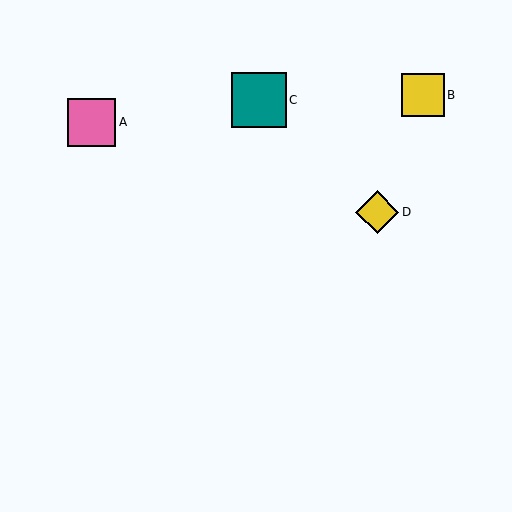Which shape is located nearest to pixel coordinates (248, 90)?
The teal square (labeled C) at (259, 100) is nearest to that location.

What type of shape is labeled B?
Shape B is a yellow square.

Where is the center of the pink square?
The center of the pink square is at (92, 122).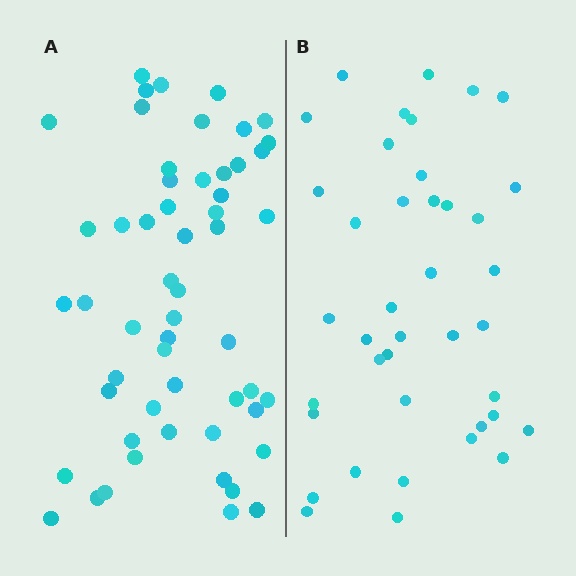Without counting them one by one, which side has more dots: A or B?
Region A (the left region) has more dots.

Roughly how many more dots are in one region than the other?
Region A has approximately 15 more dots than region B.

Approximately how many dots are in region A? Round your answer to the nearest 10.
About 60 dots. (The exact count is 55, which rounds to 60.)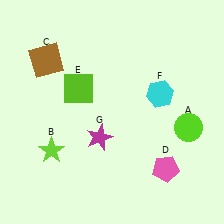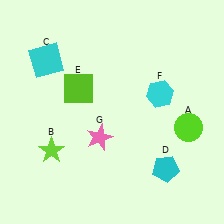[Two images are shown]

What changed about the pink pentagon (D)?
In Image 1, D is pink. In Image 2, it changed to cyan.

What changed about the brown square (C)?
In Image 1, C is brown. In Image 2, it changed to cyan.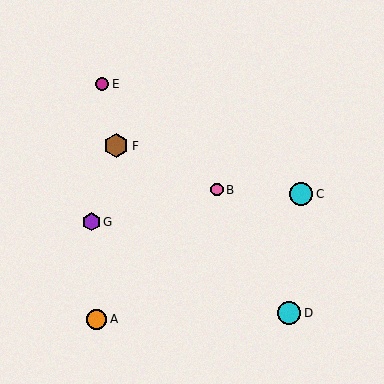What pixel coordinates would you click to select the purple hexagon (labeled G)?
Click at (91, 222) to select the purple hexagon G.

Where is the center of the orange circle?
The center of the orange circle is at (97, 319).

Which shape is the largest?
The brown hexagon (labeled F) is the largest.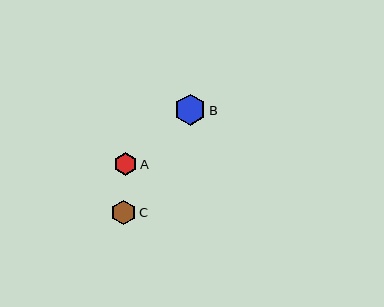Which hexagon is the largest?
Hexagon B is the largest with a size of approximately 32 pixels.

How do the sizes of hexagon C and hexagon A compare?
Hexagon C and hexagon A are approximately the same size.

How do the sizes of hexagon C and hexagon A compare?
Hexagon C and hexagon A are approximately the same size.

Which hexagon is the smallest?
Hexagon A is the smallest with a size of approximately 23 pixels.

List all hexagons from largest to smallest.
From largest to smallest: B, C, A.